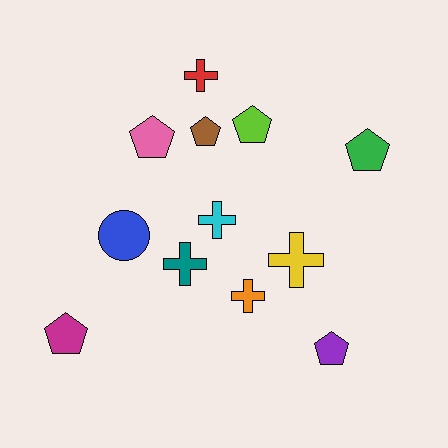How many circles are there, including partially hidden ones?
There is 1 circle.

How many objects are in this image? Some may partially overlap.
There are 12 objects.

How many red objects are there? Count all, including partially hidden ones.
There is 1 red object.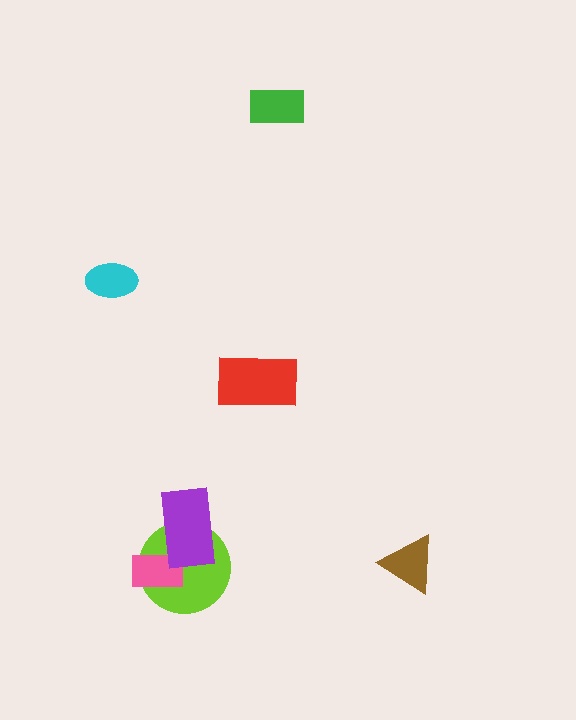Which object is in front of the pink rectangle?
The purple rectangle is in front of the pink rectangle.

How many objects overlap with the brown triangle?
0 objects overlap with the brown triangle.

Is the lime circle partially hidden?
Yes, it is partially covered by another shape.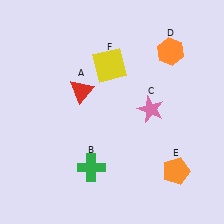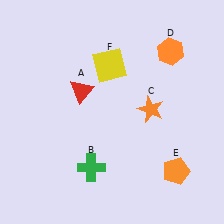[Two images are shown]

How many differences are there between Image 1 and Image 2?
There is 1 difference between the two images.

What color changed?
The star (C) changed from pink in Image 1 to orange in Image 2.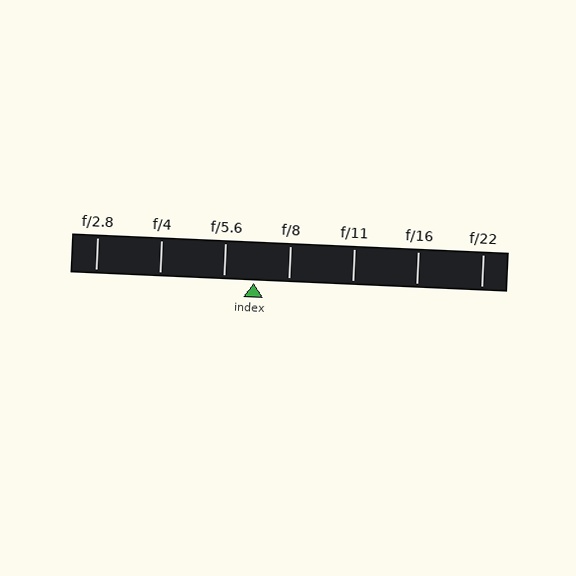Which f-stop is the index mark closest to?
The index mark is closest to f/5.6.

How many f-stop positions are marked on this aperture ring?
There are 7 f-stop positions marked.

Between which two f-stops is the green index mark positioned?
The index mark is between f/5.6 and f/8.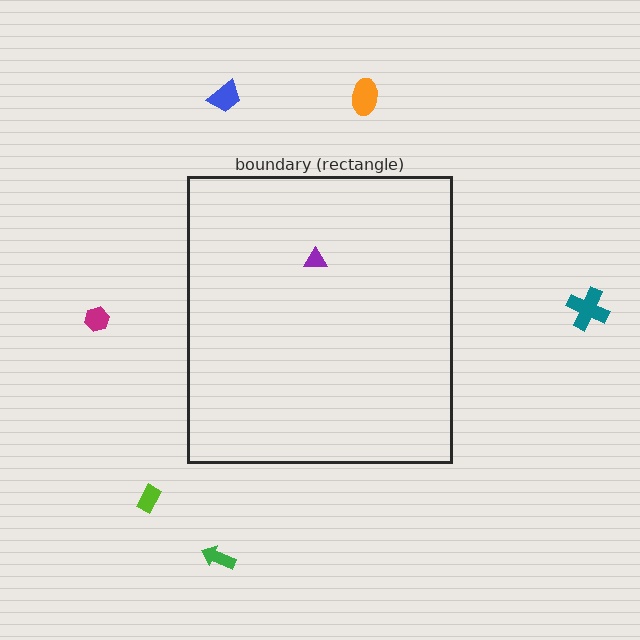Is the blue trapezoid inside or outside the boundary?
Outside.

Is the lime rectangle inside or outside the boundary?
Outside.